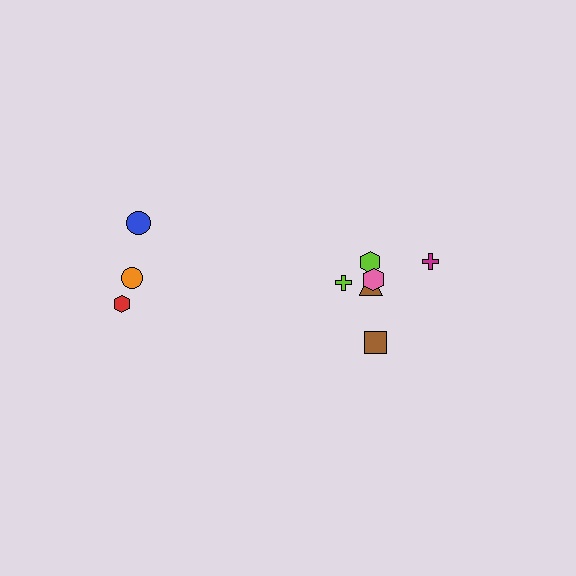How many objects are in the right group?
There are 6 objects.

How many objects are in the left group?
There are 3 objects.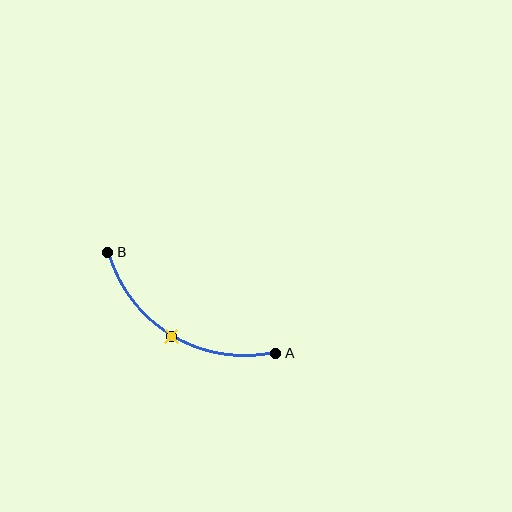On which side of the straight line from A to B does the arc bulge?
The arc bulges below the straight line connecting A and B.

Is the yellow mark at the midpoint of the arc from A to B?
Yes. The yellow mark lies on the arc at equal arc-length from both A and B — it is the arc midpoint.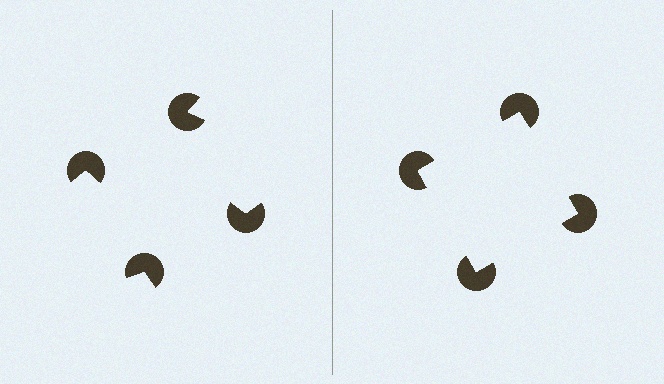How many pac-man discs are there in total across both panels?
8 — 4 on each side.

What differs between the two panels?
The pac-man discs are positioned identically on both sides; only the wedge orientations differ. On the right they align to a square; on the left they are misaligned.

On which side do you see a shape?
An illusory square appears on the right side. On the left side the wedge cuts are rotated, so no coherent shape forms.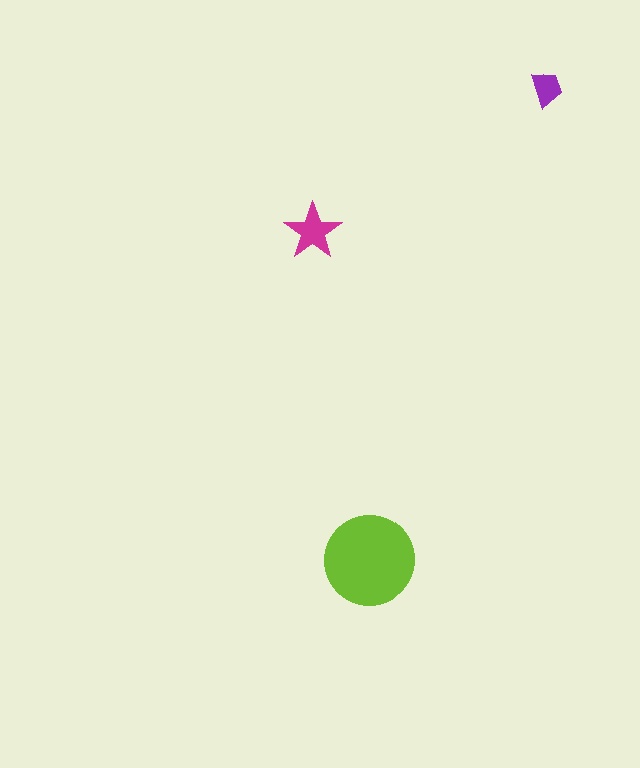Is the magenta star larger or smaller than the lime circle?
Smaller.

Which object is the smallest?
The purple trapezoid.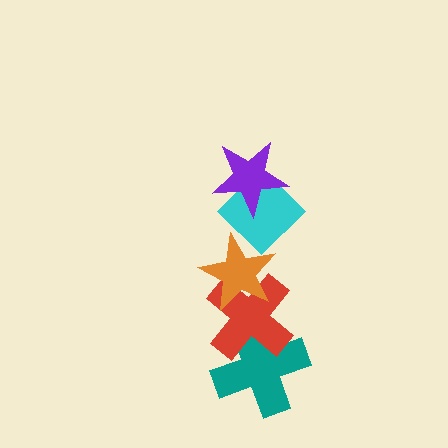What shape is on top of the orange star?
The cyan diamond is on top of the orange star.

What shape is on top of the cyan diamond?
The purple star is on top of the cyan diamond.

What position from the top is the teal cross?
The teal cross is 5th from the top.